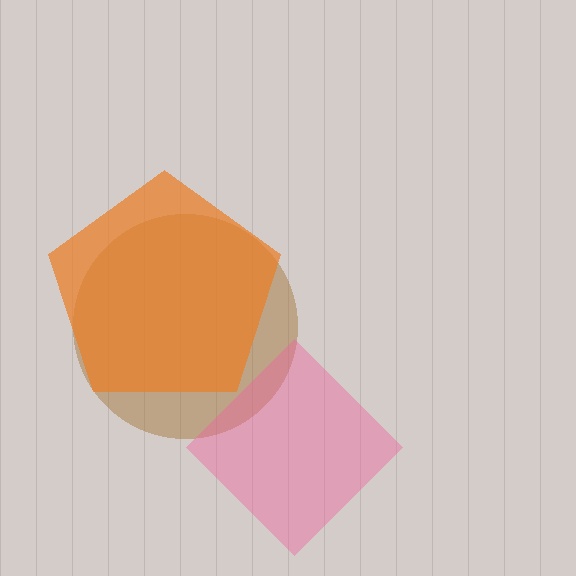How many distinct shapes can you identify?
There are 3 distinct shapes: a brown circle, an orange pentagon, a pink diamond.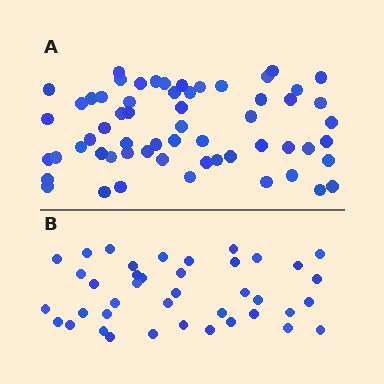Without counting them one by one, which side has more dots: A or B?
Region A (the top region) has more dots.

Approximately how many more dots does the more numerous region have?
Region A has approximately 20 more dots than region B.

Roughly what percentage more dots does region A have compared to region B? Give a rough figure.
About 50% more.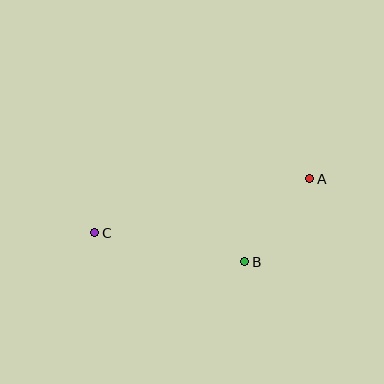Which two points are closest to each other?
Points A and B are closest to each other.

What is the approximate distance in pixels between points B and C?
The distance between B and C is approximately 153 pixels.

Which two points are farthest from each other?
Points A and C are farthest from each other.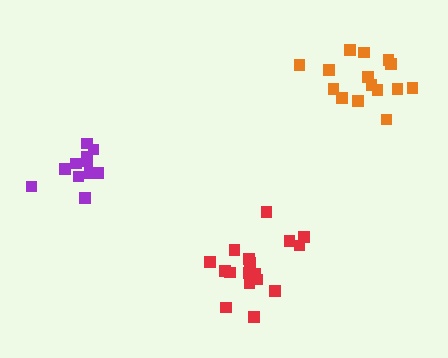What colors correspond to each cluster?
The clusters are colored: red, purple, orange.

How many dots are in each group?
Group 1: 17 dots, Group 2: 11 dots, Group 3: 16 dots (44 total).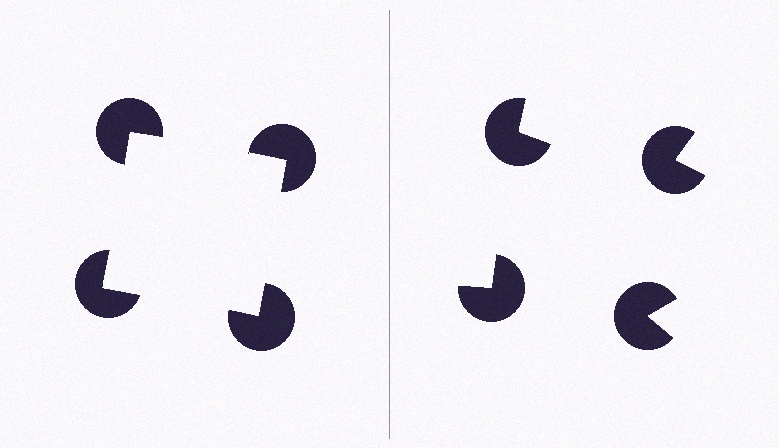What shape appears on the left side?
An illusory square.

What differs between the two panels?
The pac-man discs are positioned identically on both sides; only the wedge orientations differ. On the left they align to a square; on the right they are misaligned.